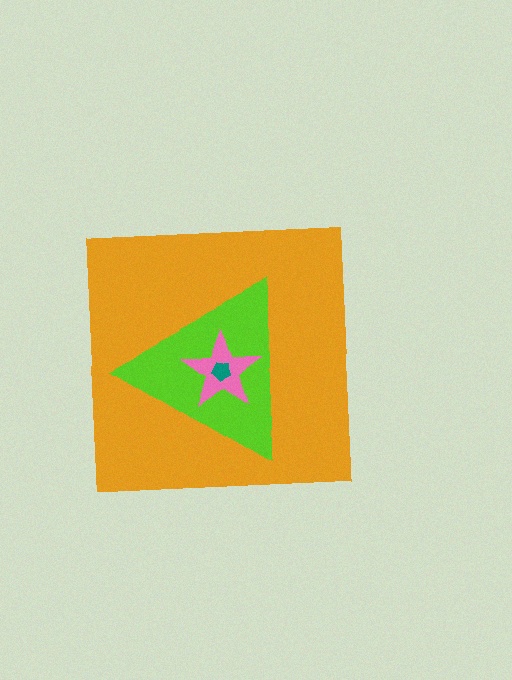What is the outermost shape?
The orange square.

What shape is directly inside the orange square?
The lime triangle.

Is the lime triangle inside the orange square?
Yes.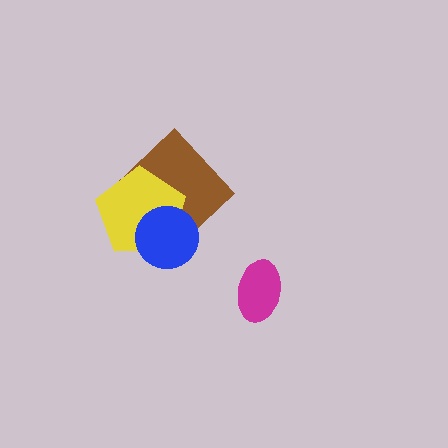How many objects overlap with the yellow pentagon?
2 objects overlap with the yellow pentagon.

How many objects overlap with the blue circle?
2 objects overlap with the blue circle.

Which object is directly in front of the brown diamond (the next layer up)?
The yellow pentagon is directly in front of the brown diamond.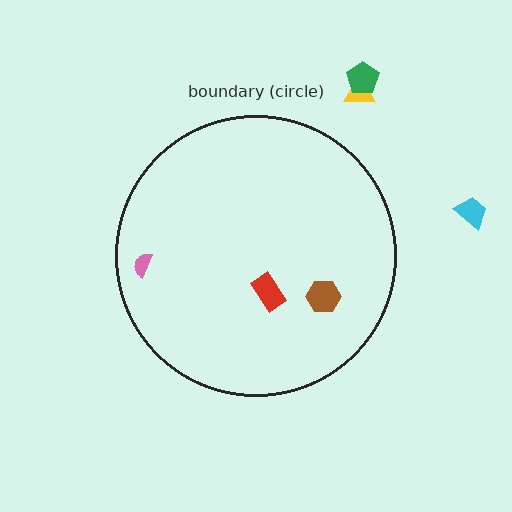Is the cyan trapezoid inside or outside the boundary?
Outside.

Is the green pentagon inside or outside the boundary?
Outside.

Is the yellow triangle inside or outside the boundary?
Outside.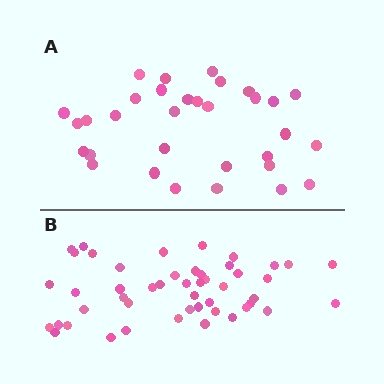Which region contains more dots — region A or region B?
Region B (the bottom region) has more dots.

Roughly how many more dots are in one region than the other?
Region B has approximately 15 more dots than region A.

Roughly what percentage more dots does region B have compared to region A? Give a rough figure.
About 50% more.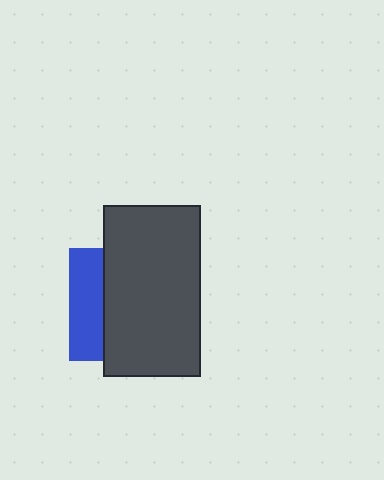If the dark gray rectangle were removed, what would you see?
You would see the complete blue square.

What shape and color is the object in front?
The object in front is a dark gray rectangle.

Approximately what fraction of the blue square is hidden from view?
Roughly 70% of the blue square is hidden behind the dark gray rectangle.